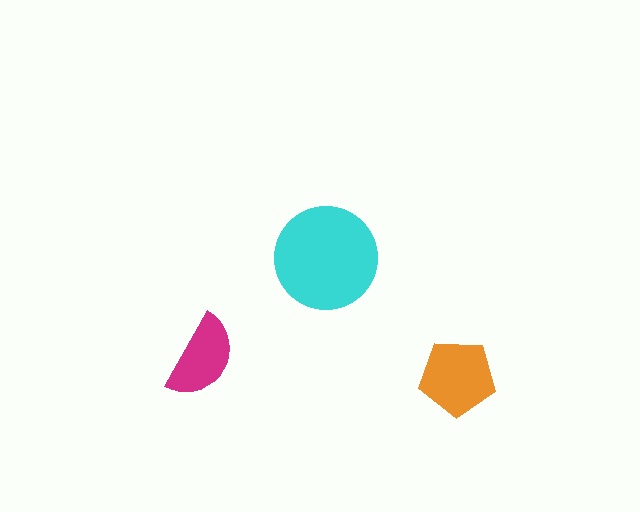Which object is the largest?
The cyan circle.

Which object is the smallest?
The magenta semicircle.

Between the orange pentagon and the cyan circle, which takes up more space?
The cyan circle.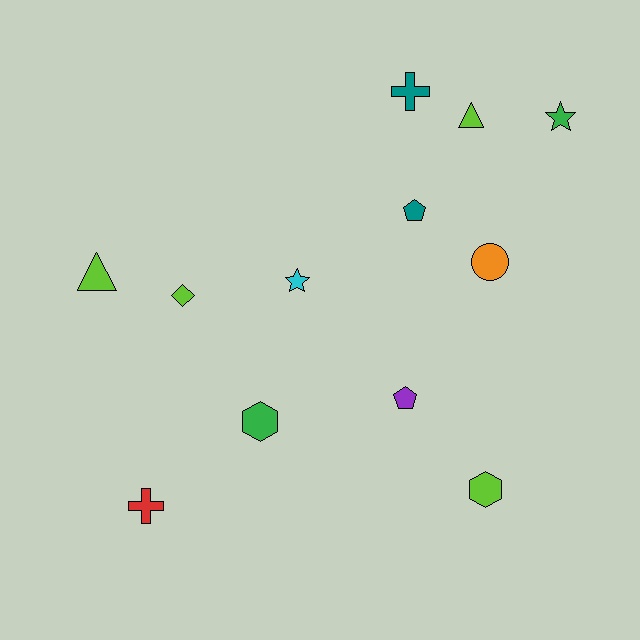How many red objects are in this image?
There is 1 red object.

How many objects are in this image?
There are 12 objects.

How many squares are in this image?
There are no squares.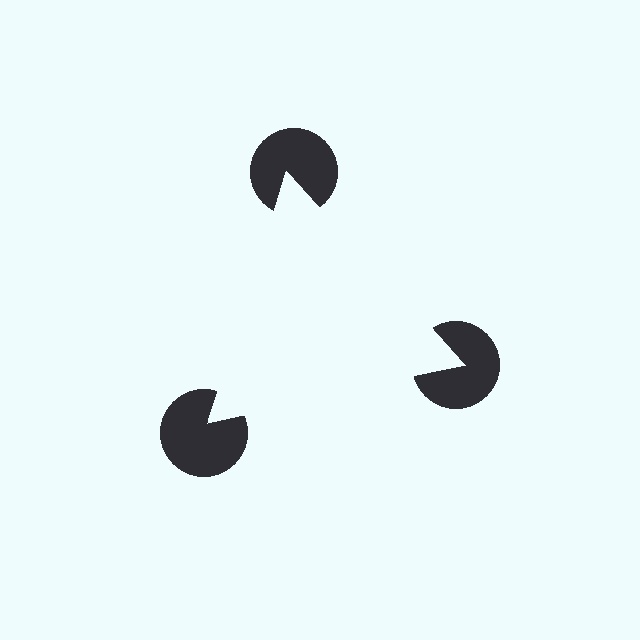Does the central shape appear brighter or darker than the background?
It typically appears slightly brighter than the background, even though no actual brightness change is drawn.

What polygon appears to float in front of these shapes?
An illusory triangle — its edges are inferred from the aligned wedge cuts in the pac-man discs, not physically drawn.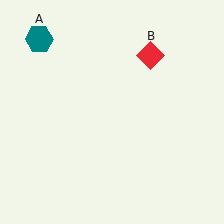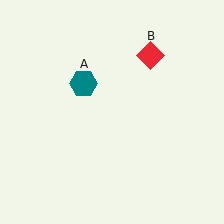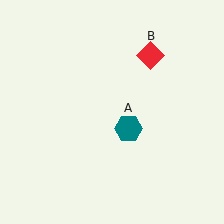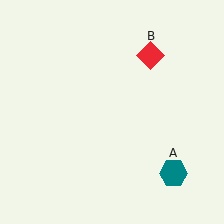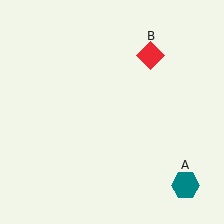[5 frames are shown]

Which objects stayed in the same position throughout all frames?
Red diamond (object B) remained stationary.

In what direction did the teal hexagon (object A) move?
The teal hexagon (object A) moved down and to the right.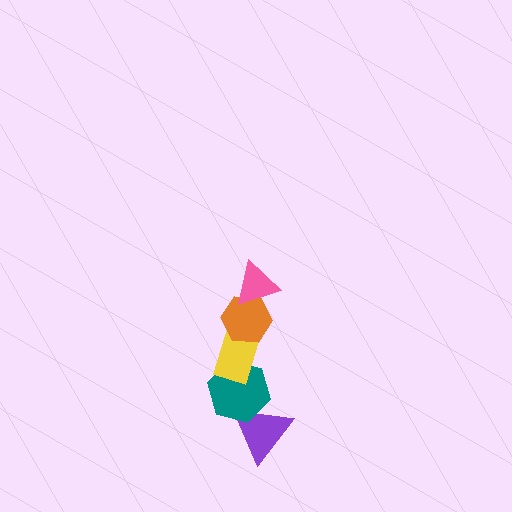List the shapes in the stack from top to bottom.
From top to bottom: the pink triangle, the orange hexagon, the yellow rectangle, the teal hexagon, the purple triangle.